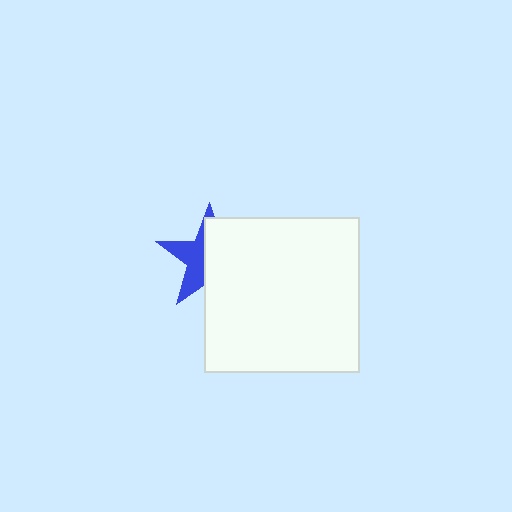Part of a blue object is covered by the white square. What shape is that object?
It is a star.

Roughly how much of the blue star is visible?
A small part of it is visible (roughly 42%).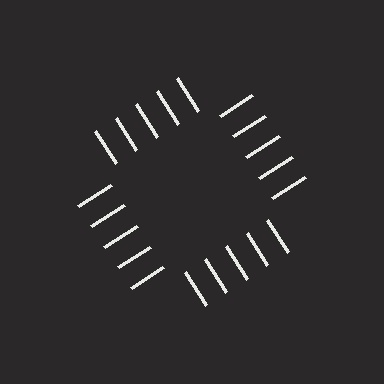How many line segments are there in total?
20 — 5 along each of the 4 edges.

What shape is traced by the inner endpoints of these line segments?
An illusory square — the line segments terminate on its edges but no continuous stroke is drawn.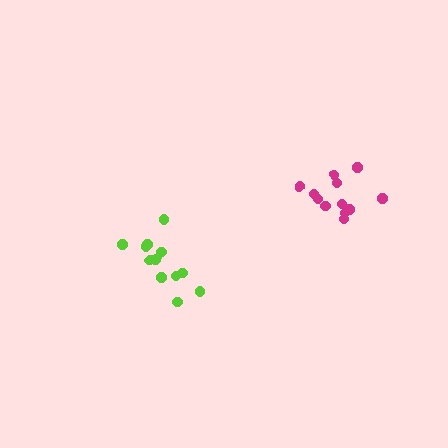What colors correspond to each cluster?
The clusters are colored: magenta, lime.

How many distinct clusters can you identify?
There are 2 distinct clusters.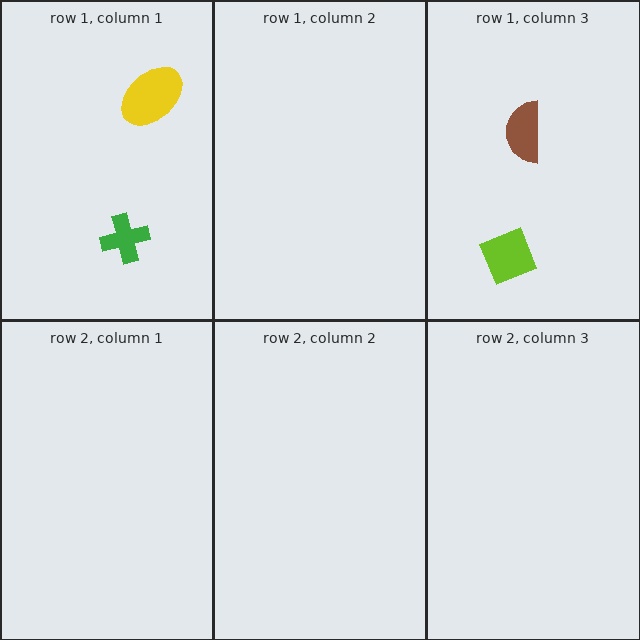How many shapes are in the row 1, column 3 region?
2.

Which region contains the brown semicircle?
The row 1, column 3 region.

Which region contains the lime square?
The row 1, column 3 region.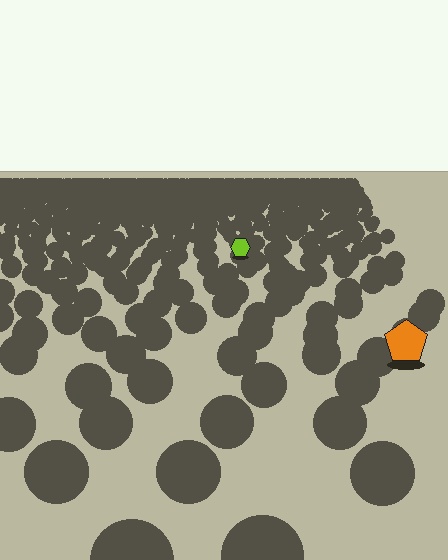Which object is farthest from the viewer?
The lime hexagon is farthest from the viewer. It appears smaller and the ground texture around it is denser.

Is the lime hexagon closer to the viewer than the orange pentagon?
No. The orange pentagon is closer — you can tell from the texture gradient: the ground texture is coarser near it.